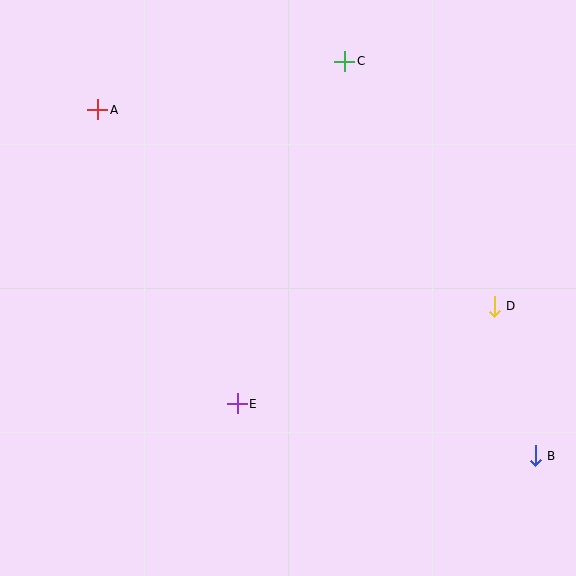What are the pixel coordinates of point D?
Point D is at (494, 306).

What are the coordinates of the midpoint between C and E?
The midpoint between C and E is at (291, 233).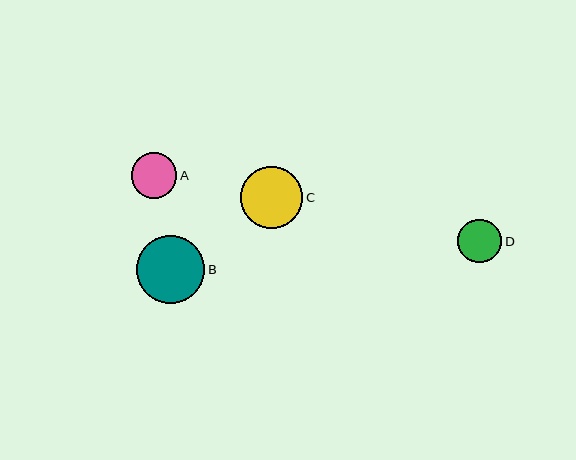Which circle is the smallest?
Circle D is the smallest with a size of approximately 44 pixels.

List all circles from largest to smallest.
From largest to smallest: B, C, A, D.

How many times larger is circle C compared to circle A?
Circle C is approximately 1.4 times the size of circle A.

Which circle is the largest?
Circle B is the largest with a size of approximately 69 pixels.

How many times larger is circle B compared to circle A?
Circle B is approximately 1.5 times the size of circle A.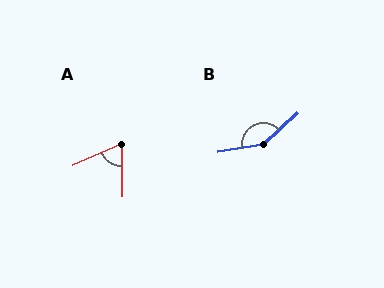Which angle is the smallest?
A, at approximately 67 degrees.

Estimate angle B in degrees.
Approximately 147 degrees.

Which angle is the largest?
B, at approximately 147 degrees.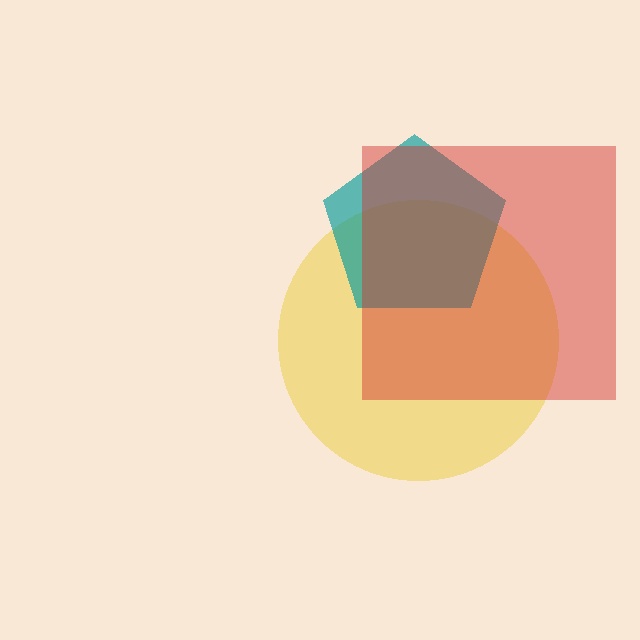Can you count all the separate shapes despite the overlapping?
Yes, there are 3 separate shapes.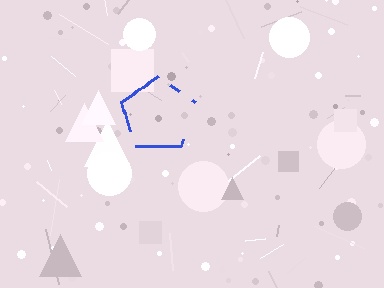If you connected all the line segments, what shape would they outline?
They would outline a pentagon.